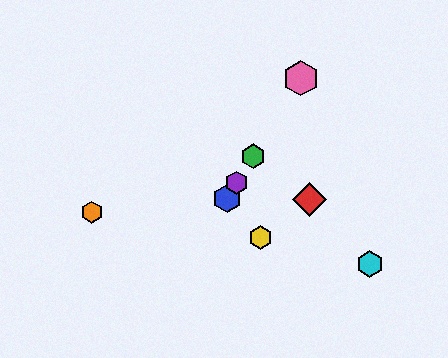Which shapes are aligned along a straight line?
The blue hexagon, the green hexagon, the purple hexagon, the pink hexagon are aligned along a straight line.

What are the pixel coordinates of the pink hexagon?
The pink hexagon is at (301, 78).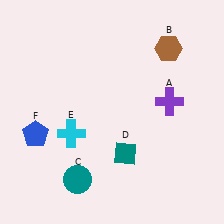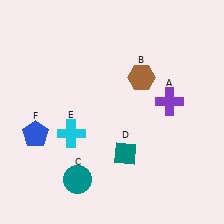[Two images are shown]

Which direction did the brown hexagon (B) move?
The brown hexagon (B) moved down.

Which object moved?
The brown hexagon (B) moved down.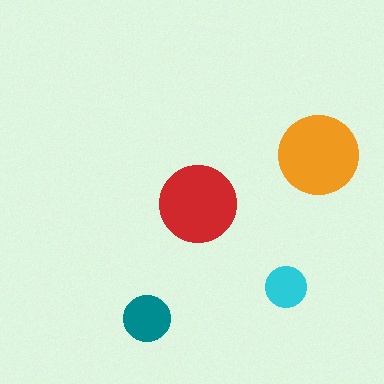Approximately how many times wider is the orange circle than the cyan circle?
About 2 times wider.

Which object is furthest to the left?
The teal circle is leftmost.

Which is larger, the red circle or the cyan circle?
The red one.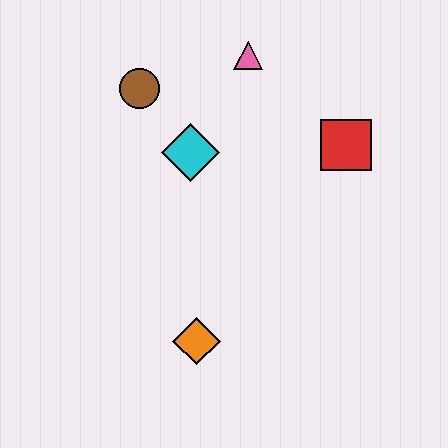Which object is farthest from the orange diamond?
The pink triangle is farthest from the orange diamond.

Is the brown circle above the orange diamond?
Yes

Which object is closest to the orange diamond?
The cyan diamond is closest to the orange diamond.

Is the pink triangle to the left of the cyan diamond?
No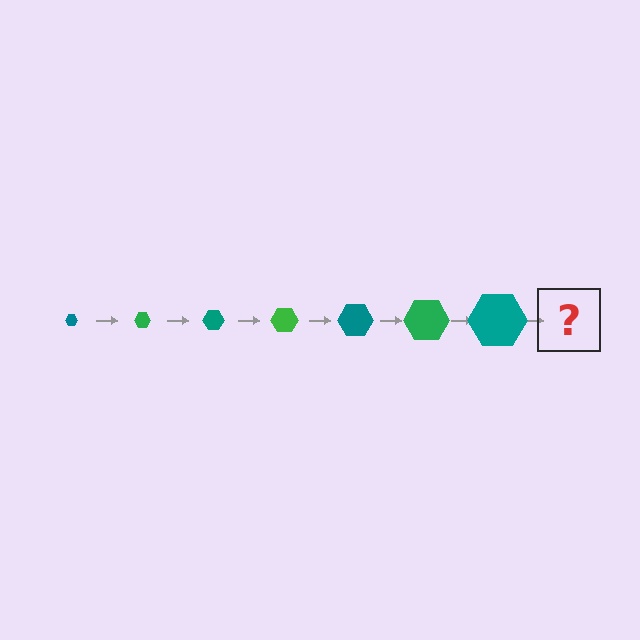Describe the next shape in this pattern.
It should be a green hexagon, larger than the previous one.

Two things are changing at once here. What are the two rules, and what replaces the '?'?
The two rules are that the hexagon grows larger each step and the color cycles through teal and green. The '?' should be a green hexagon, larger than the previous one.